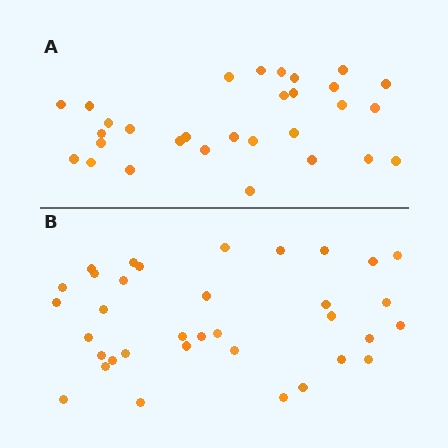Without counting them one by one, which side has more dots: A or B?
Region B (the bottom region) has more dots.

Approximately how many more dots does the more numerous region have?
Region B has about 5 more dots than region A.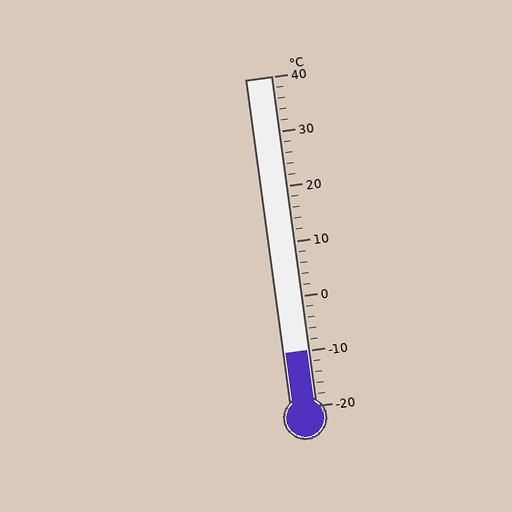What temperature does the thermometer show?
The thermometer shows approximately -10°C.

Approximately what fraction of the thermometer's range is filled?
The thermometer is filled to approximately 15% of its range.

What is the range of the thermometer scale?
The thermometer scale ranges from -20°C to 40°C.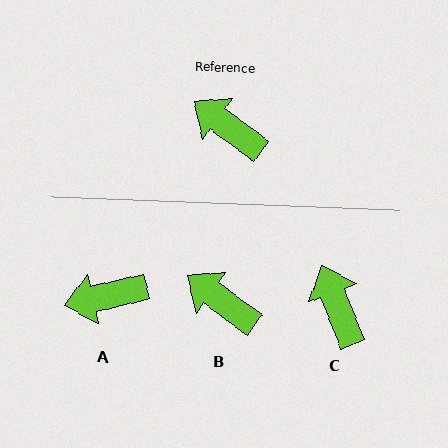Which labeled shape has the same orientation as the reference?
B.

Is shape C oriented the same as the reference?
No, it is off by about 32 degrees.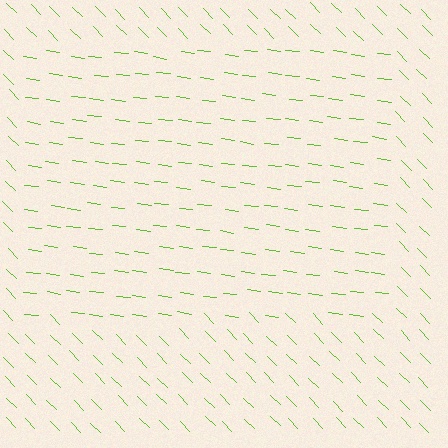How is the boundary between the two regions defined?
The boundary is defined purely by a change in line orientation (approximately 38 degrees difference). All lines are the same color and thickness.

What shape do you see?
I see a rectangle.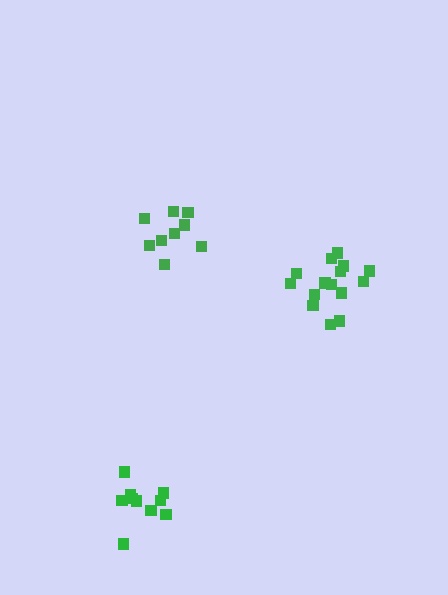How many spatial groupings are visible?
There are 3 spatial groupings.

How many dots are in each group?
Group 1: 15 dots, Group 2: 10 dots, Group 3: 9 dots (34 total).